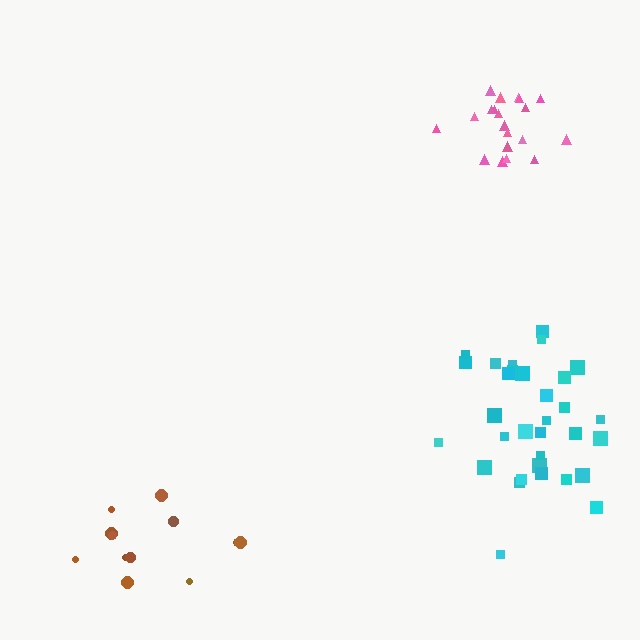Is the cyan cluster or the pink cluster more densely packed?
Pink.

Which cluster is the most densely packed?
Pink.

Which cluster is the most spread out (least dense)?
Brown.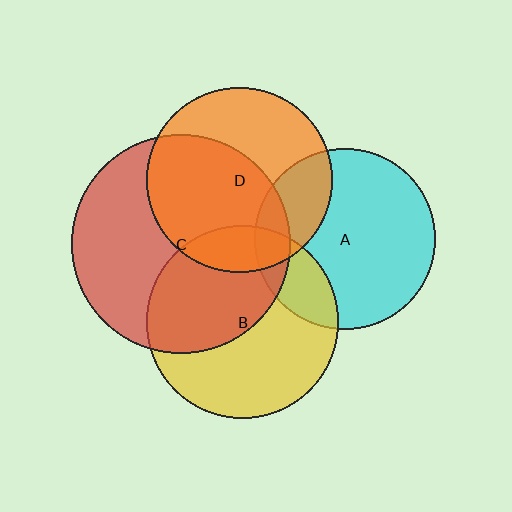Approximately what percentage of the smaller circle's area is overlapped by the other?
Approximately 20%.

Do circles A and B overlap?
Yes.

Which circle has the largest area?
Circle C (red).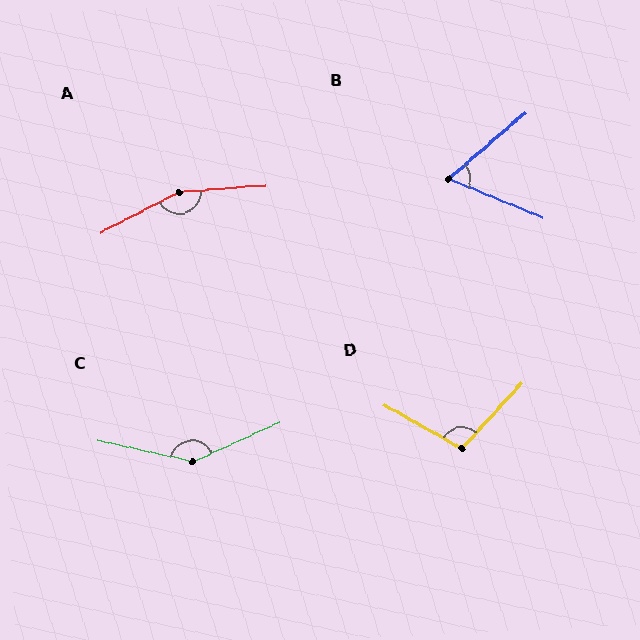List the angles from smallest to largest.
B (63°), D (103°), C (143°), A (157°).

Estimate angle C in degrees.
Approximately 143 degrees.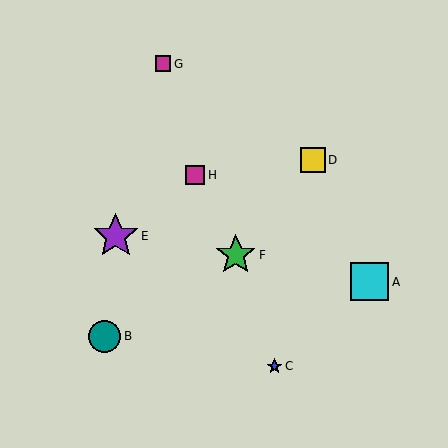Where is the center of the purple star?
The center of the purple star is at (116, 236).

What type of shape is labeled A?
Shape A is a cyan square.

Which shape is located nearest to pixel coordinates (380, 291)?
The cyan square (labeled A) at (370, 282) is nearest to that location.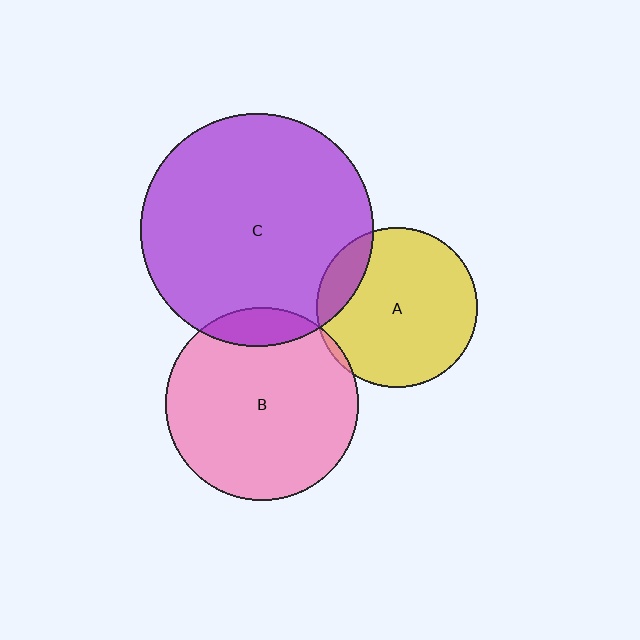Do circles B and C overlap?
Yes.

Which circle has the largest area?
Circle C (purple).